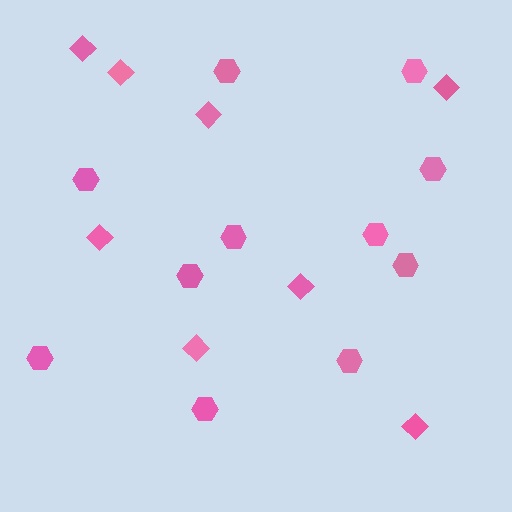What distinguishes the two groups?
There are 2 groups: one group of diamonds (8) and one group of hexagons (11).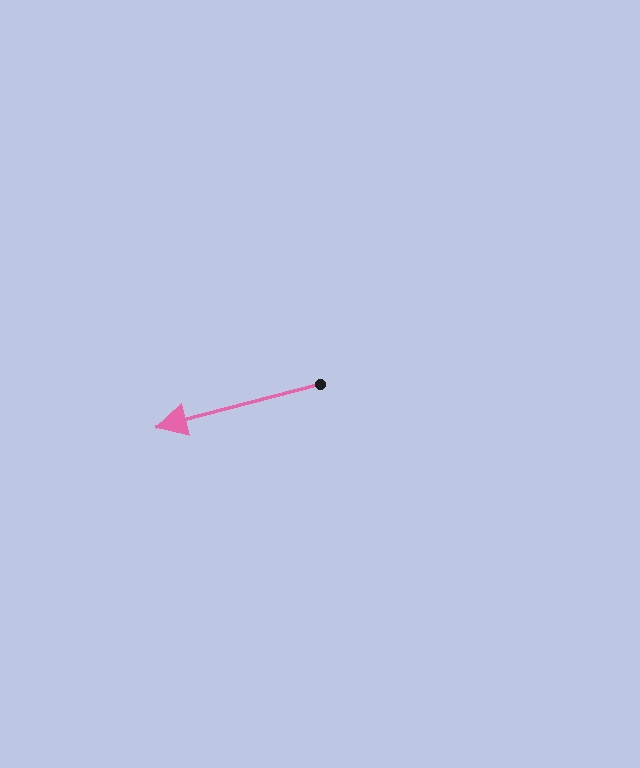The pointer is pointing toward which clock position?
Roughly 9 o'clock.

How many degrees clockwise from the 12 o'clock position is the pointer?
Approximately 255 degrees.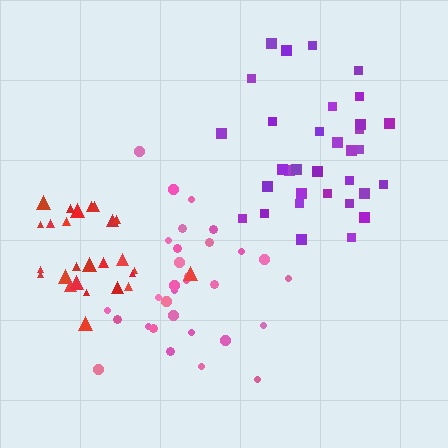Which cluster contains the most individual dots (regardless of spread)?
Purple (33).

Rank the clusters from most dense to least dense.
red, purple, pink.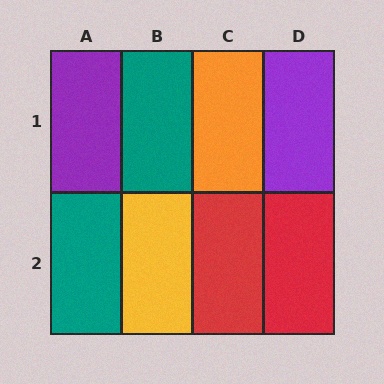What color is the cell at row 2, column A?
Teal.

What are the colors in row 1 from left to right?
Purple, teal, orange, purple.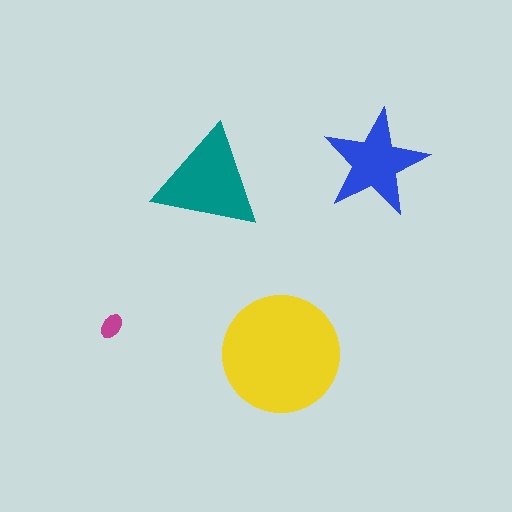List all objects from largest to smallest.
The yellow circle, the teal triangle, the blue star, the magenta ellipse.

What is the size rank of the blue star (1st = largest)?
3rd.